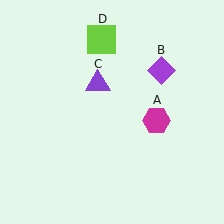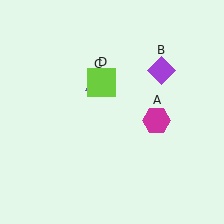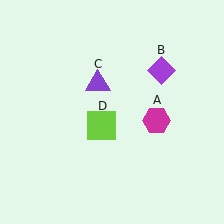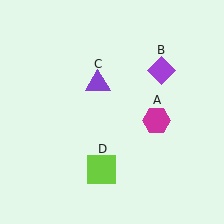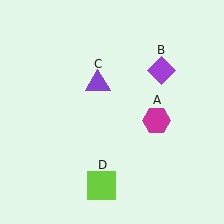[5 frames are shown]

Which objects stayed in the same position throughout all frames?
Magenta hexagon (object A) and purple diamond (object B) and purple triangle (object C) remained stationary.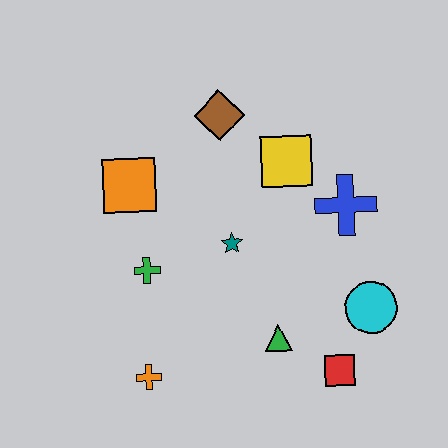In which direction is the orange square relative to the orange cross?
The orange square is above the orange cross.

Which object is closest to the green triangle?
The red square is closest to the green triangle.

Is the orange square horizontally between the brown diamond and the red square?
No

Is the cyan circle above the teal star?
No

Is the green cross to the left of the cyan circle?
Yes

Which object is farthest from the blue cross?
The orange cross is farthest from the blue cross.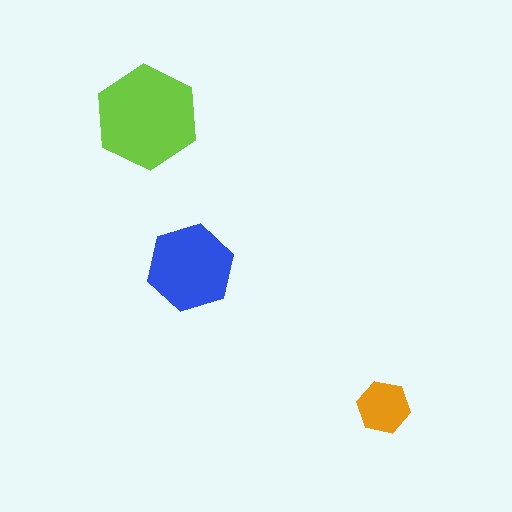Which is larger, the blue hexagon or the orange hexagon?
The blue one.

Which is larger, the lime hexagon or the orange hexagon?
The lime one.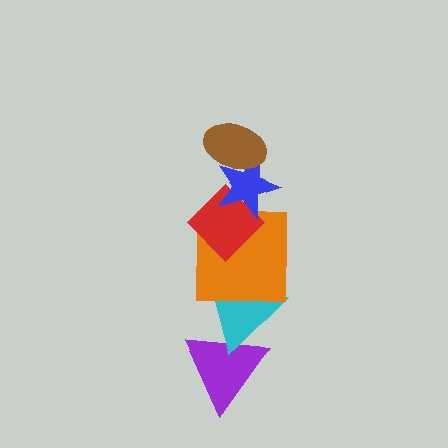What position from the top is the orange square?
The orange square is 4th from the top.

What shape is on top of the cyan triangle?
The orange square is on top of the cyan triangle.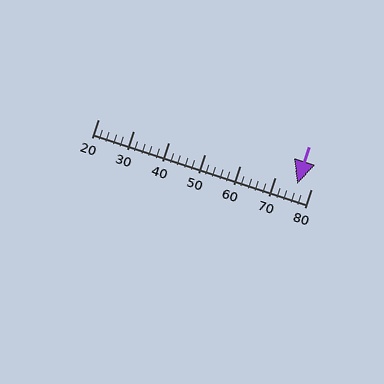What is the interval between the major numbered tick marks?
The major tick marks are spaced 10 units apart.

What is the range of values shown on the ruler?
The ruler shows values from 20 to 80.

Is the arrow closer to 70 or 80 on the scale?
The arrow is closer to 80.